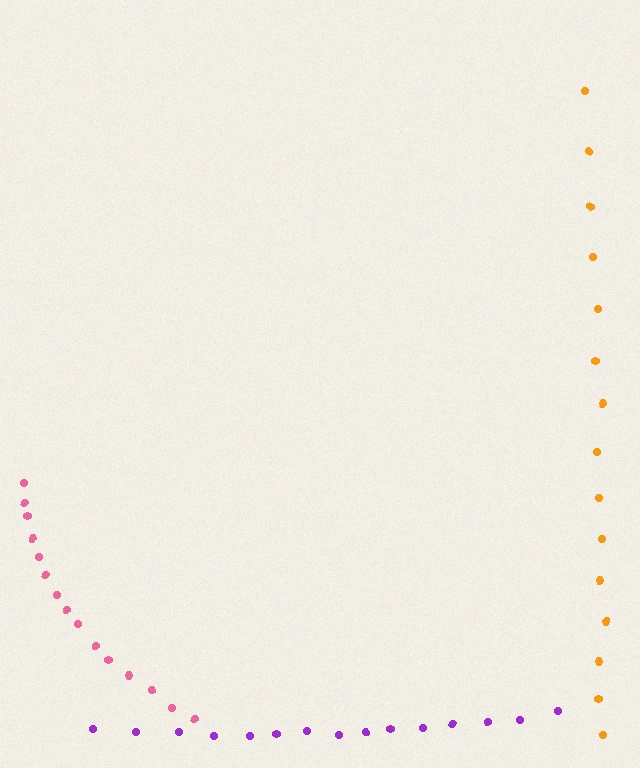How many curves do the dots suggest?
There are 3 distinct paths.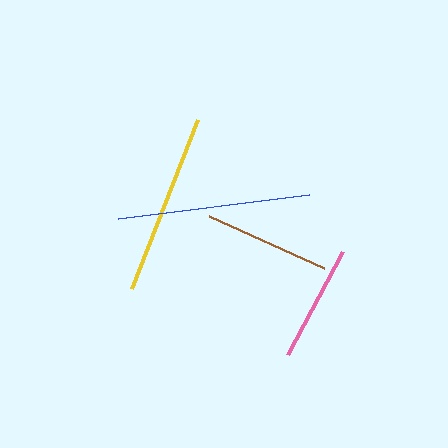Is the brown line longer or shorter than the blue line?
The blue line is longer than the brown line.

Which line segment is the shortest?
The pink line is the shortest at approximately 117 pixels.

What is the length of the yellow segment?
The yellow segment is approximately 182 pixels long.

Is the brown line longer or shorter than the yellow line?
The yellow line is longer than the brown line.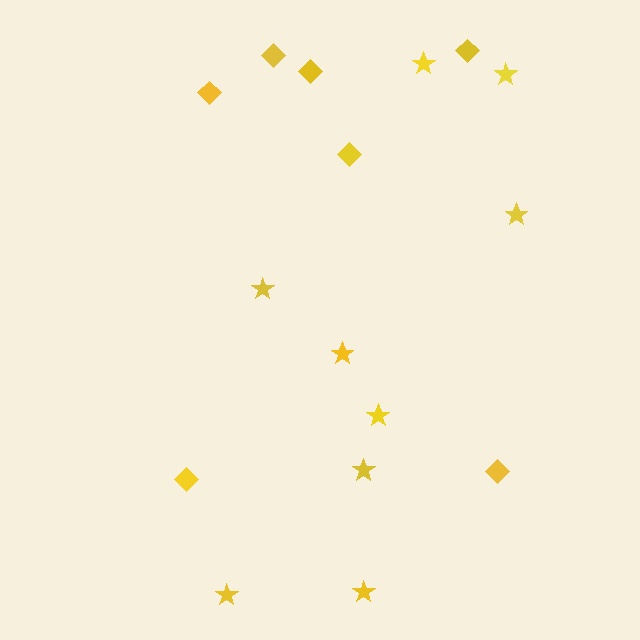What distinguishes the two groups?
There are 2 groups: one group of stars (9) and one group of diamonds (7).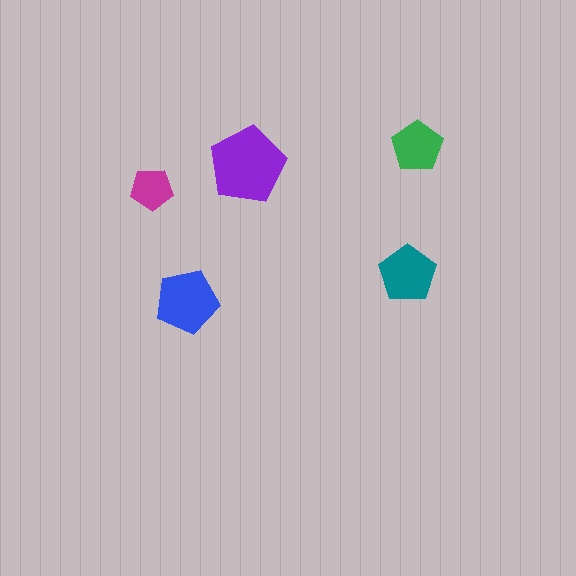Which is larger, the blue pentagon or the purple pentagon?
The purple one.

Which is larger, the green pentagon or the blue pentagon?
The blue one.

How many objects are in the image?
There are 5 objects in the image.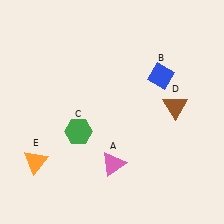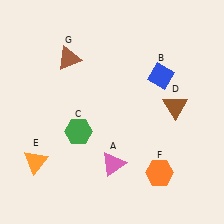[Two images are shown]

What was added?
An orange hexagon (F), a brown triangle (G) were added in Image 2.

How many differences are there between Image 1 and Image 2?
There are 2 differences between the two images.